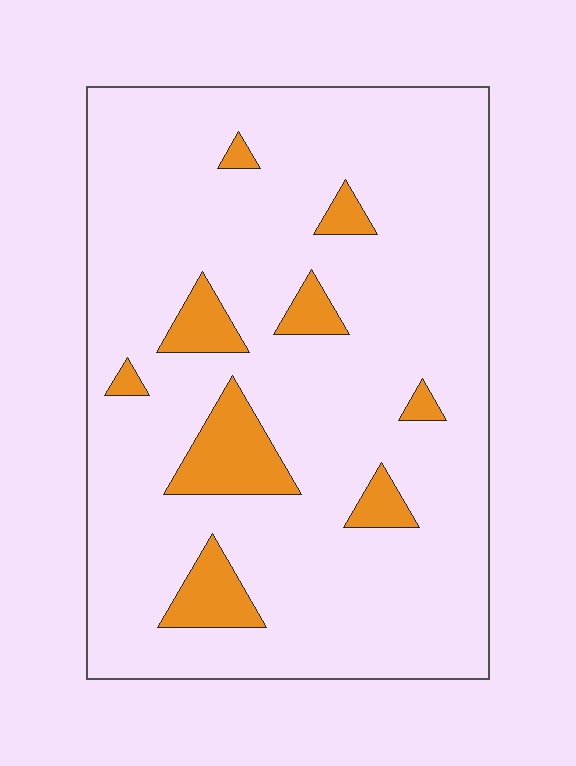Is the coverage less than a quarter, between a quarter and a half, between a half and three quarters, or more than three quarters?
Less than a quarter.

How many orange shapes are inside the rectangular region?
9.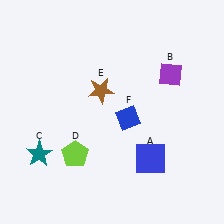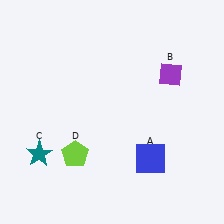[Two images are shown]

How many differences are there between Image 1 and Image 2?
There are 2 differences between the two images.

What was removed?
The blue diamond (F), the brown star (E) were removed in Image 2.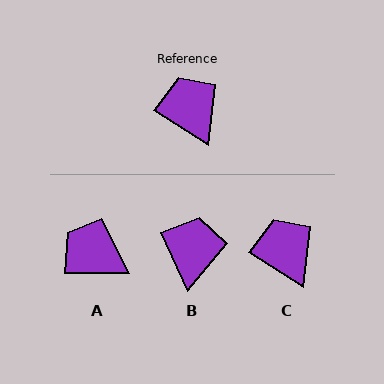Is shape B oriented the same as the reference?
No, it is off by about 33 degrees.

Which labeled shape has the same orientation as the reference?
C.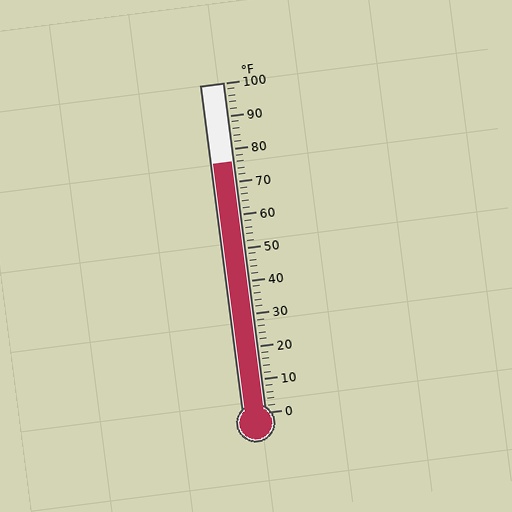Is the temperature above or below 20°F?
The temperature is above 20°F.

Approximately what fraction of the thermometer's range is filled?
The thermometer is filled to approximately 75% of its range.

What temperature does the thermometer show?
The thermometer shows approximately 76°F.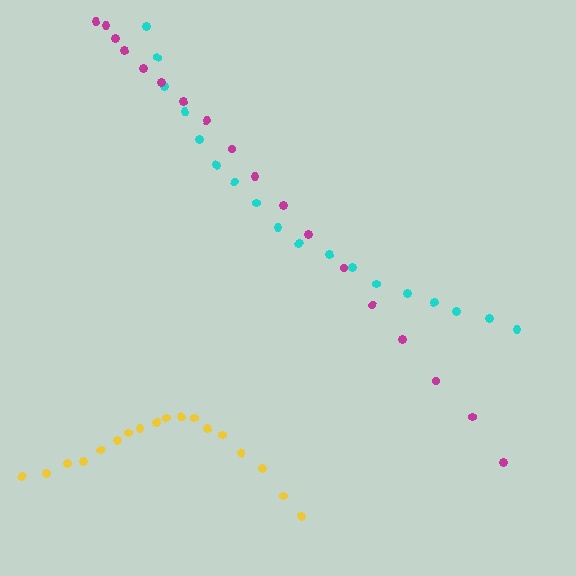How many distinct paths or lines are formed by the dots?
There are 3 distinct paths.